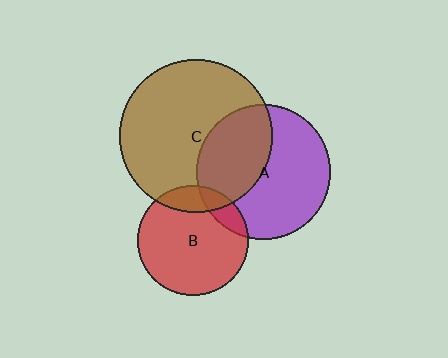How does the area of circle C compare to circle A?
Approximately 1.3 times.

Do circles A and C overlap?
Yes.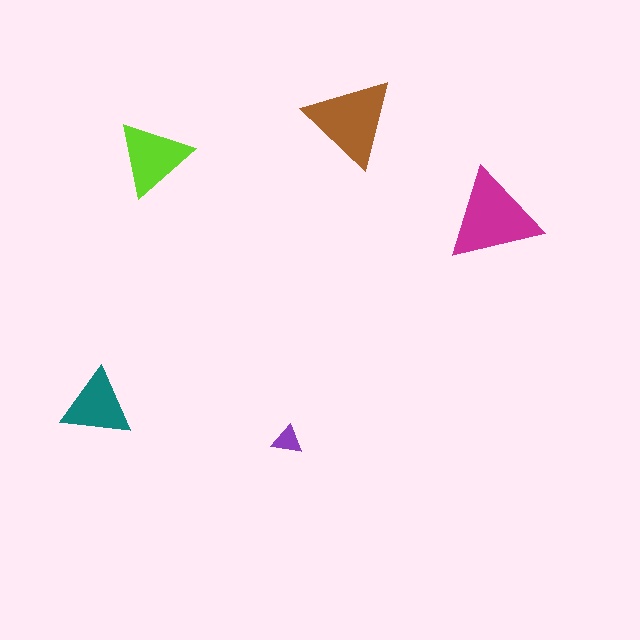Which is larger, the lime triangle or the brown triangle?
The brown one.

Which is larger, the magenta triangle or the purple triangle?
The magenta one.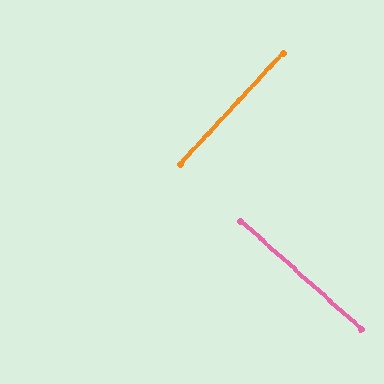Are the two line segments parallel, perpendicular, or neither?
Perpendicular — they meet at approximately 89°.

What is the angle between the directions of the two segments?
Approximately 89 degrees.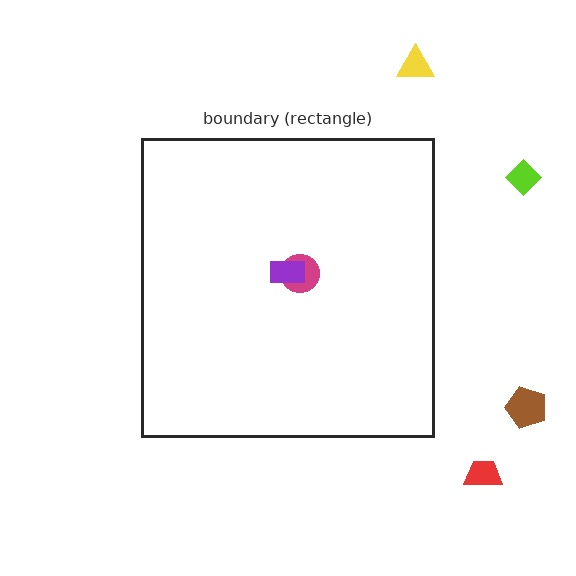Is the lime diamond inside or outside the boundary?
Outside.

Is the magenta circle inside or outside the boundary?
Inside.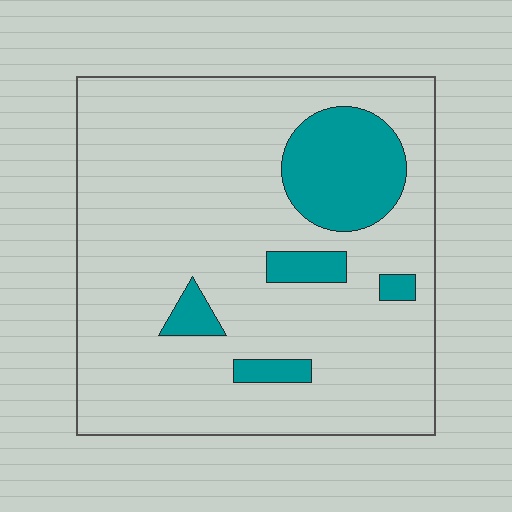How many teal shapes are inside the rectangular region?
5.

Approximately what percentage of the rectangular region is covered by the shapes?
Approximately 15%.